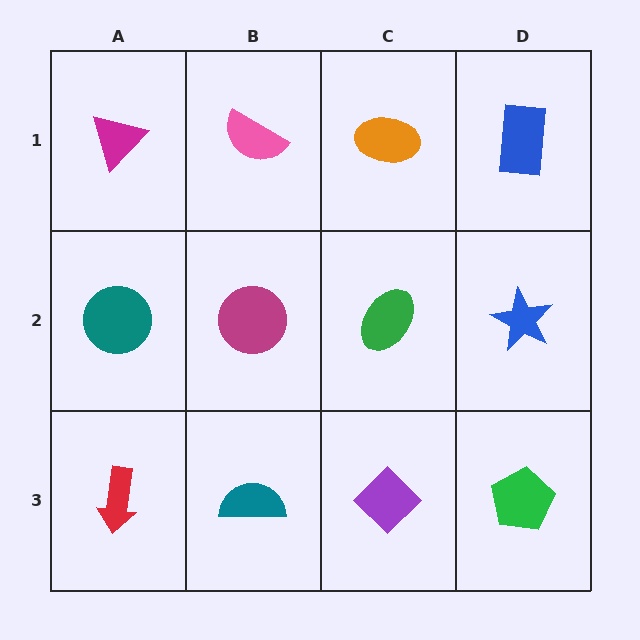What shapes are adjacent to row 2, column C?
An orange ellipse (row 1, column C), a purple diamond (row 3, column C), a magenta circle (row 2, column B), a blue star (row 2, column D).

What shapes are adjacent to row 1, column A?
A teal circle (row 2, column A), a pink semicircle (row 1, column B).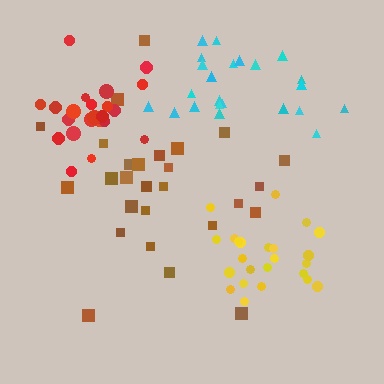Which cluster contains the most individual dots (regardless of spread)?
Brown (27).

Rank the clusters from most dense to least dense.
yellow, red, cyan, brown.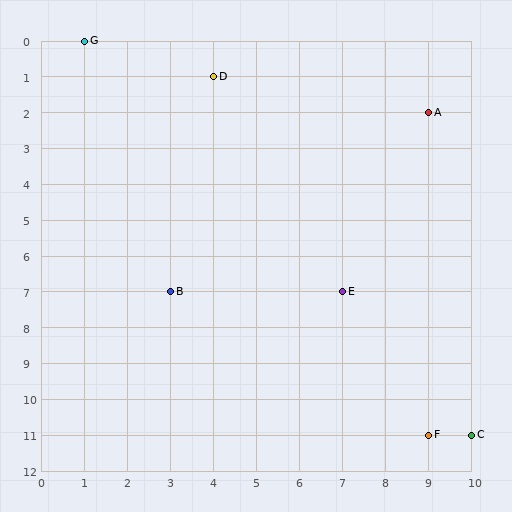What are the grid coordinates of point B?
Point B is at grid coordinates (3, 7).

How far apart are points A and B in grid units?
Points A and B are 6 columns and 5 rows apart (about 7.8 grid units diagonally).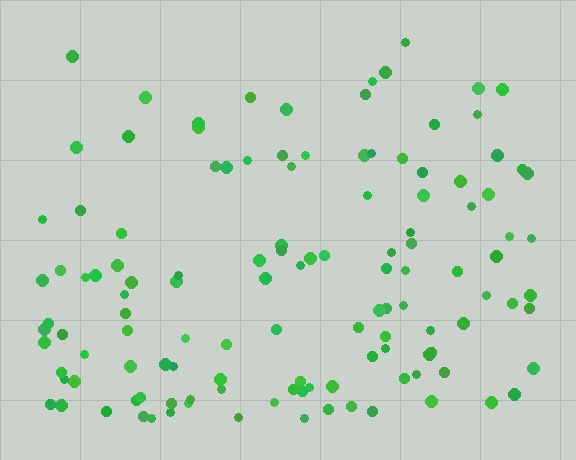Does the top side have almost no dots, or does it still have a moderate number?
Still a moderate number, just noticeably fewer than the bottom.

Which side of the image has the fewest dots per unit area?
The top.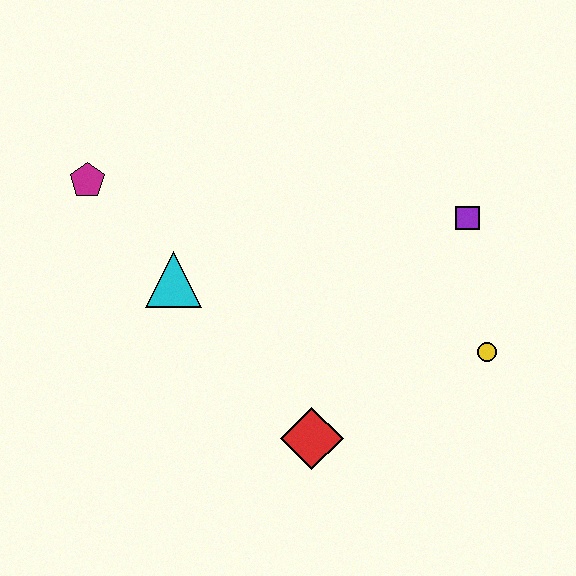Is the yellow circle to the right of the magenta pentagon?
Yes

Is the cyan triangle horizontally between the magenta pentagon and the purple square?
Yes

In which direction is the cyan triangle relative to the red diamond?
The cyan triangle is above the red diamond.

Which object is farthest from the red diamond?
The magenta pentagon is farthest from the red diamond.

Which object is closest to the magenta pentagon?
The cyan triangle is closest to the magenta pentagon.